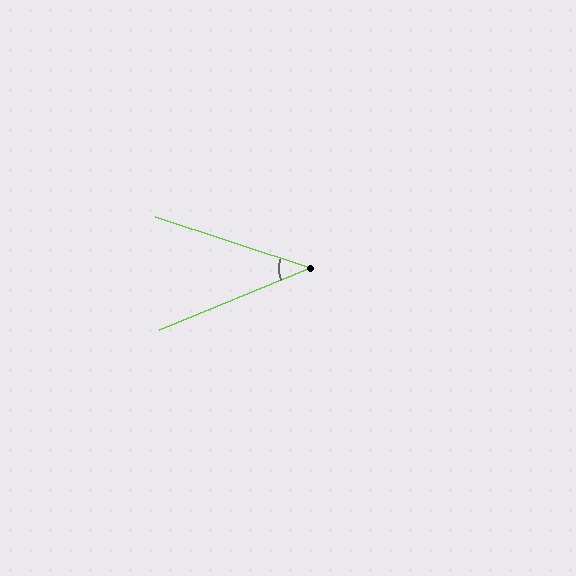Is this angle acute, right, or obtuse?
It is acute.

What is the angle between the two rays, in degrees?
Approximately 40 degrees.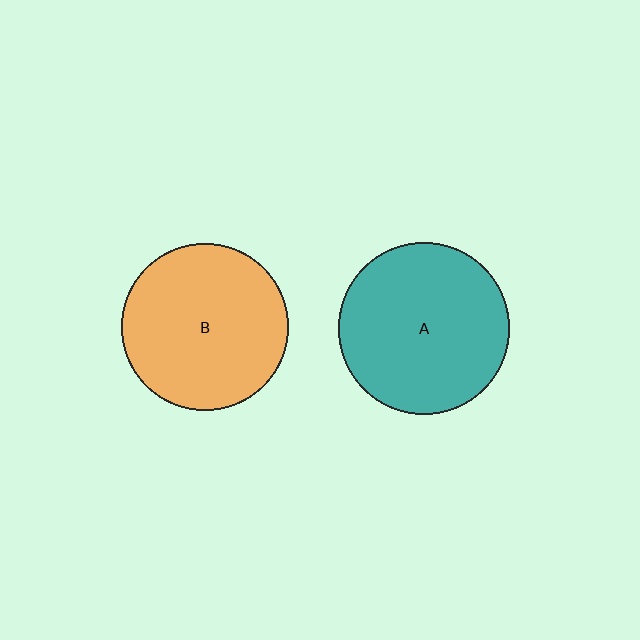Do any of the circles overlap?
No, none of the circles overlap.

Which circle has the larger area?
Circle A (teal).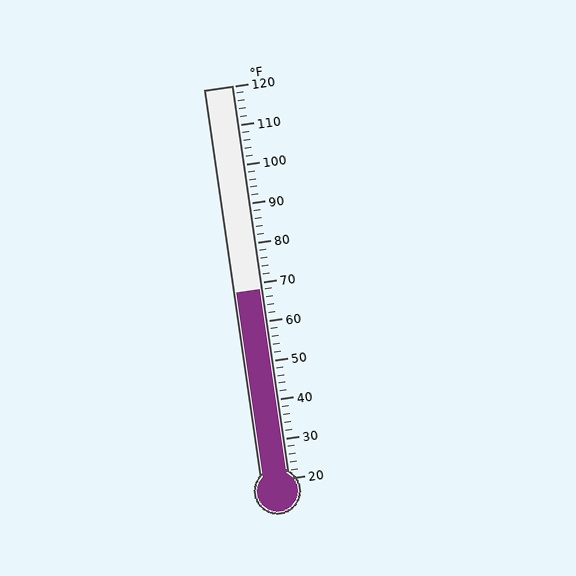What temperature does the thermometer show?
The thermometer shows approximately 68°F.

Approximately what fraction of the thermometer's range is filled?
The thermometer is filled to approximately 50% of its range.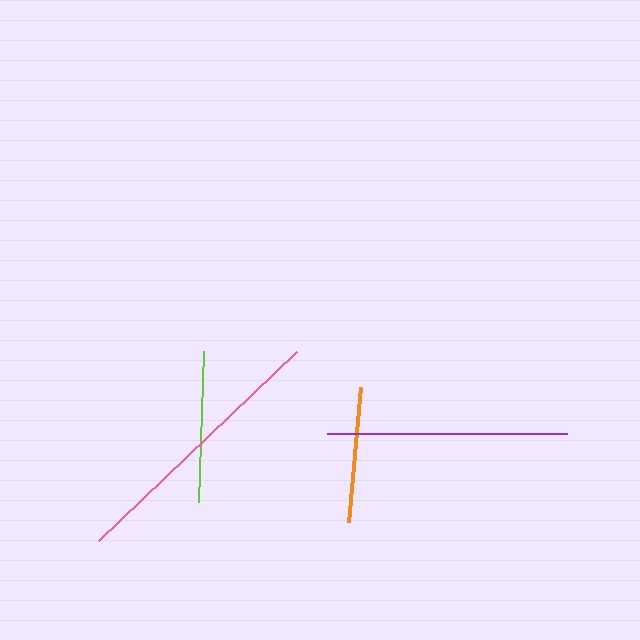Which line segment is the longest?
The pink line is the longest at approximately 274 pixels.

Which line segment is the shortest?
The orange line is the shortest at approximately 136 pixels.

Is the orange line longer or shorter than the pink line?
The pink line is longer than the orange line.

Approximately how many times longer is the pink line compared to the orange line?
The pink line is approximately 2.0 times the length of the orange line.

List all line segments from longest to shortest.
From longest to shortest: pink, purple, lime, orange.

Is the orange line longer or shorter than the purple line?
The purple line is longer than the orange line.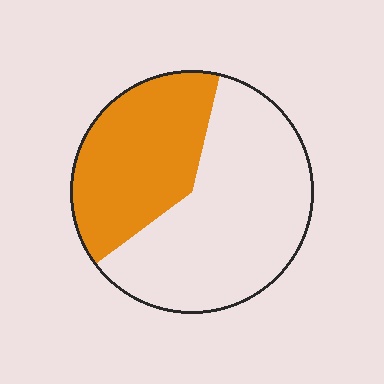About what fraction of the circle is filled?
About two fifths (2/5).